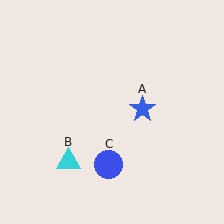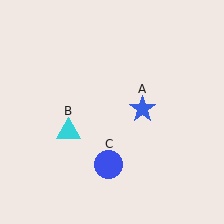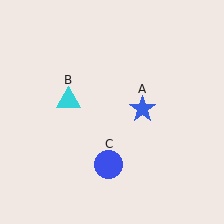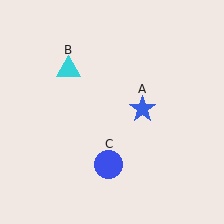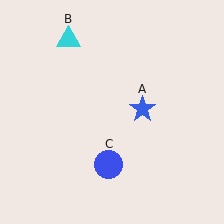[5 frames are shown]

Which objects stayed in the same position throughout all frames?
Blue star (object A) and blue circle (object C) remained stationary.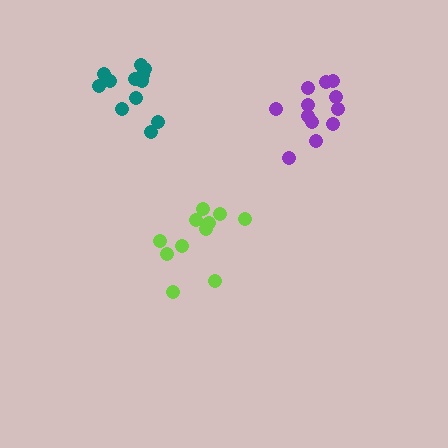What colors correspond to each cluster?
The clusters are colored: purple, lime, teal.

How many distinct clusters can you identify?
There are 3 distinct clusters.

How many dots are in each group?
Group 1: 12 dots, Group 2: 11 dots, Group 3: 12 dots (35 total).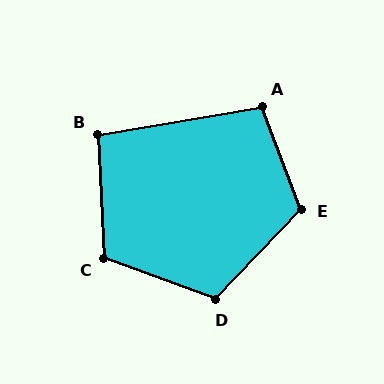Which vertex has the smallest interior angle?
B, at approximately 97 degrees.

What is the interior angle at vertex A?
Approximately 101 degrees (obtuse).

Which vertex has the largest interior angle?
E, at approximately 116 degrees.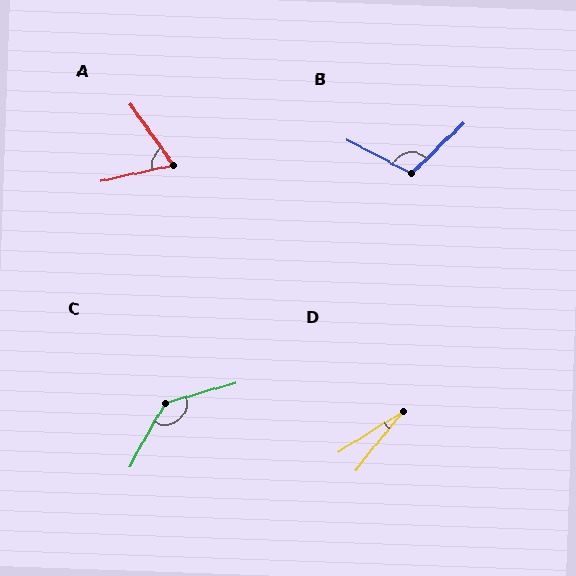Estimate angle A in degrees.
Approximately 67 degrees.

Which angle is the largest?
C, at approximately 136 degrees.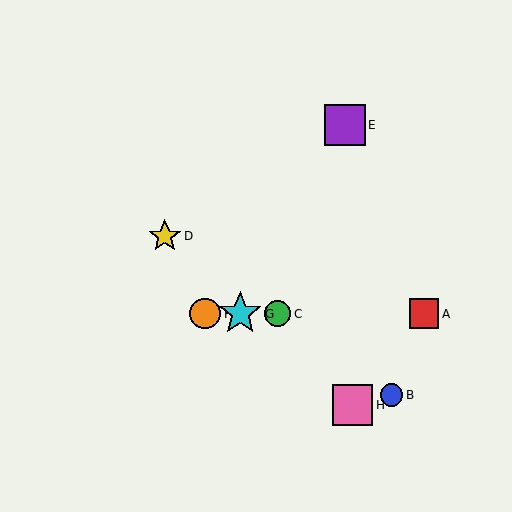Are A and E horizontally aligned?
No, A is at y≈314 and E is at y≈125.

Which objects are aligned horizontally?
Objects A, C, F, G are aligned horizontally.